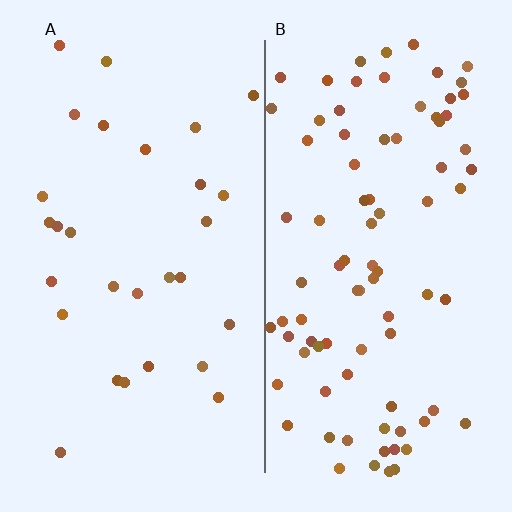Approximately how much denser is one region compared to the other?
Approximately 3.0× — region B over region A.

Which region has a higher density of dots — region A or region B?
B (the right).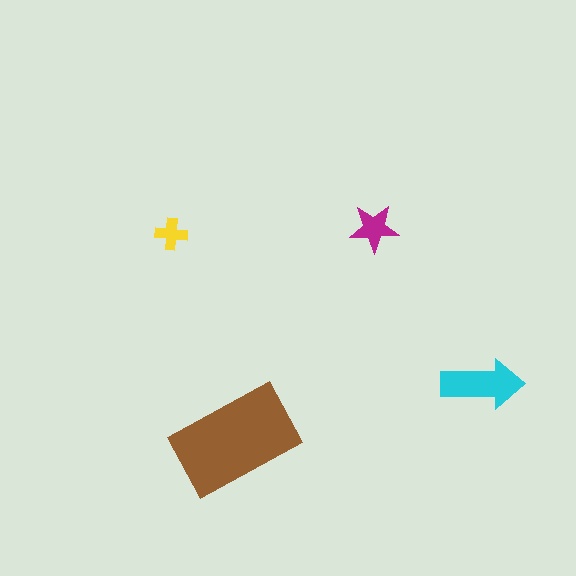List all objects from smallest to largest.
The yellow cross, the magenta star, the cyan arrow, the brown rectangle.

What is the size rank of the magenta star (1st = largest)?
3rd.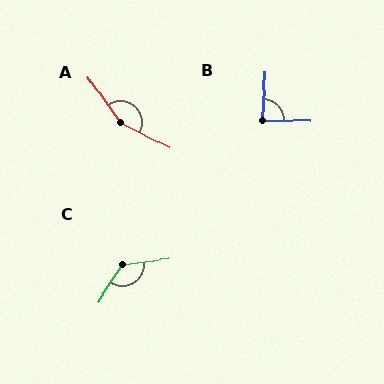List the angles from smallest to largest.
B (88°), C (131°), A (151°).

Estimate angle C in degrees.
Approximately 131 degrees.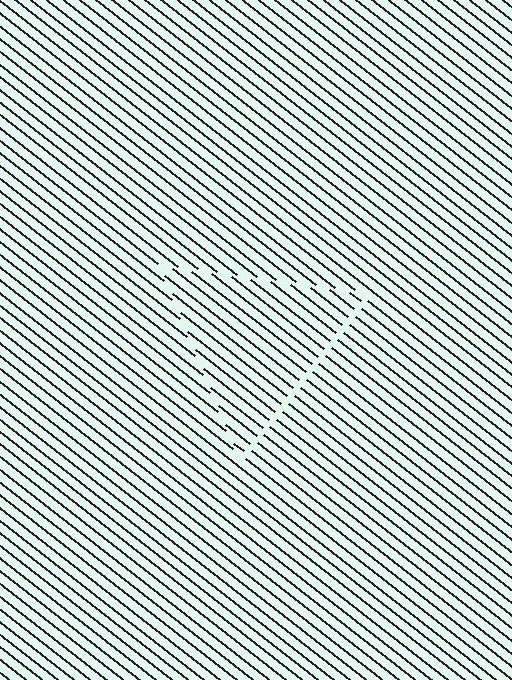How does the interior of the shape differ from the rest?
The interior of the shape contains the same grating, shifted by half a period — the contour is defined by the phase discontinuity where line-ends from the inner and outer gratings abut.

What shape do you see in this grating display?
An illusory triangle. The interior of the shape contains the same grating, shifted by half a period — the contour is defined by the phase discontinuity where line-ends from the inner and outer gratings abut.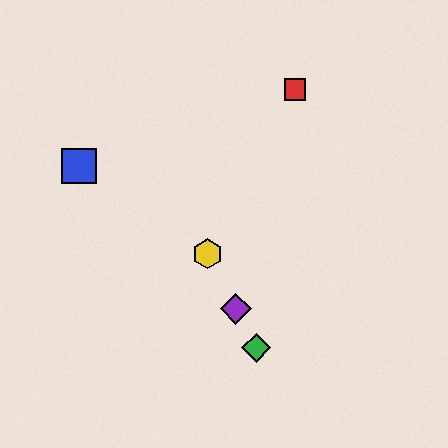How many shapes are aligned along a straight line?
3 shapes (the green diamond, the yellow hexagon, the purple diamond) are aligned along a straight line.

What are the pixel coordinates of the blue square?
The blue square is at (79, 166).